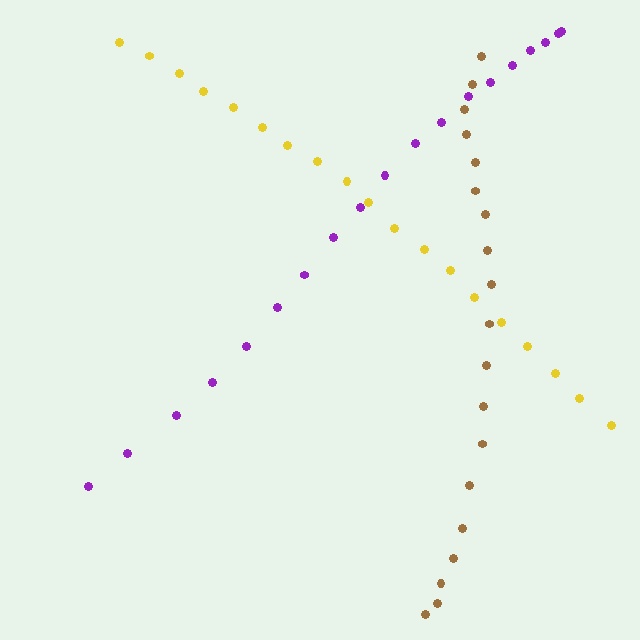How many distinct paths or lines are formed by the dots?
There are 3 distinct paths.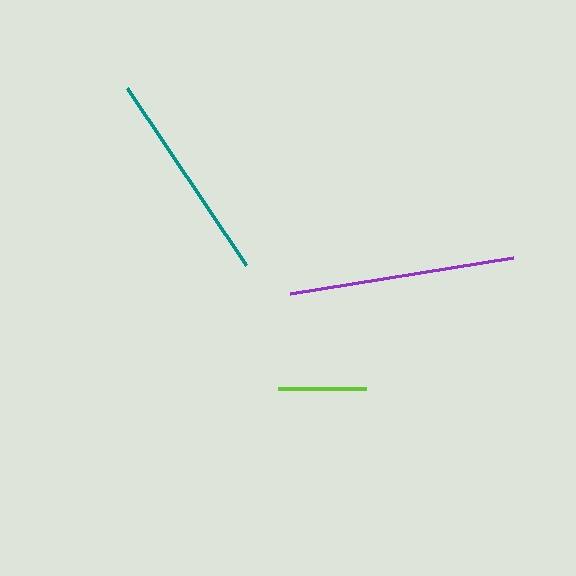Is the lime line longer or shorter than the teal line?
The teal line is longer than the lime line.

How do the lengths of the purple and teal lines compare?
The purple and teal lines are approximately the same length.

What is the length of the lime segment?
The lime segment is approximately 88 pixels long.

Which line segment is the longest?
The purple line is the longest at approximately 226 pixels.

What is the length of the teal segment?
The teal segment is approximately 213 pixels long.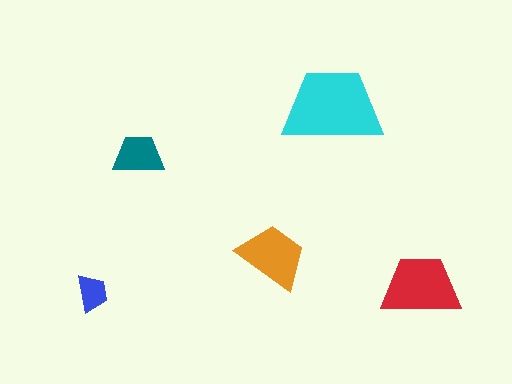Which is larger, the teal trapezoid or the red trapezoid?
The red one.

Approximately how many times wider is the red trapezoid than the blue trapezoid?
About 2 times wider.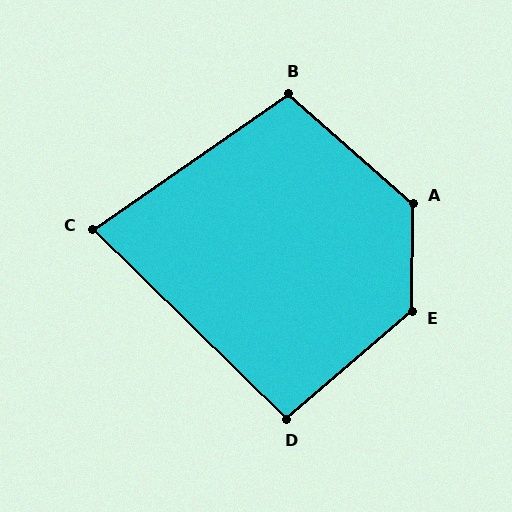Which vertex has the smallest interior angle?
C, at approximately 79 degrees.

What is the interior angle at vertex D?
Approximately 95 degrees (obtuse).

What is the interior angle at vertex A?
Approximately 131 degrees (obtuse).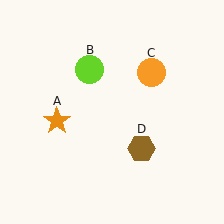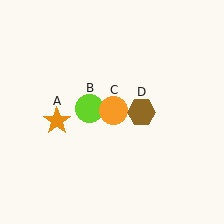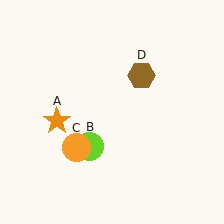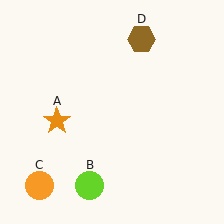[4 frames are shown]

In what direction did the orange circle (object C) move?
The orange circle (object C) moved down and to the left.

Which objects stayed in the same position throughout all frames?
Orange star (object A) remained stationary.